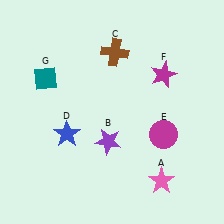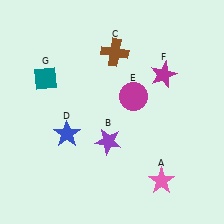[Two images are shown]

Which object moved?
The magenta circle (E) moved up.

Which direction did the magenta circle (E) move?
The magenta circle (E) moved up.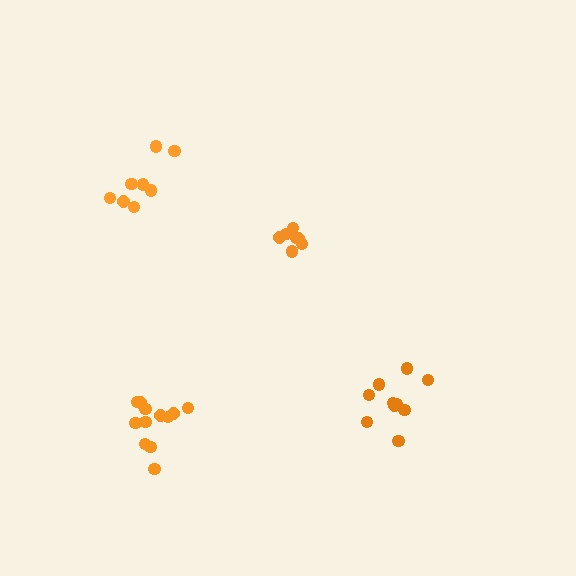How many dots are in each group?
Group 1: 12 dots, Group 2: 8 dots, Group 3: 8 dots, Group 4: 10 dots (38 total).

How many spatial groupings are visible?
There are 4 spatial groupings.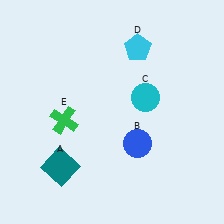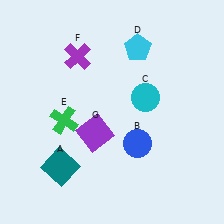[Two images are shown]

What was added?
A purple cross (F), a purple square (G) were added in Image 2.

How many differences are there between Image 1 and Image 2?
There are 2 differences between the two images.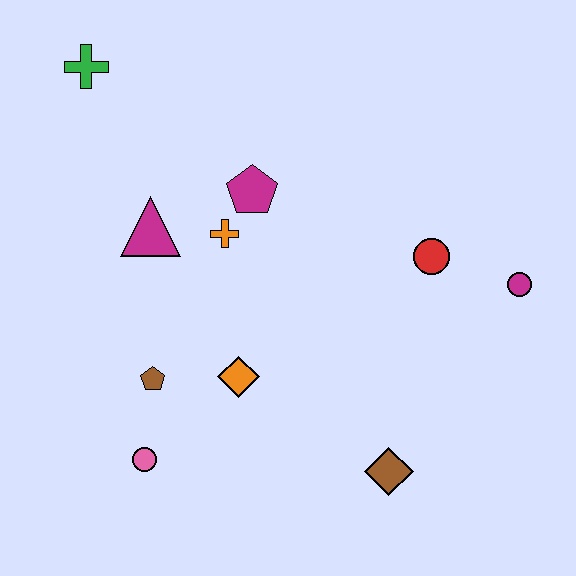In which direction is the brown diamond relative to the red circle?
The brown diamond is below the red circle.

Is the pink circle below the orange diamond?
Yes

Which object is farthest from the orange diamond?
The green cross is farthest from the orange diamond.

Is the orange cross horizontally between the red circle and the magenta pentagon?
No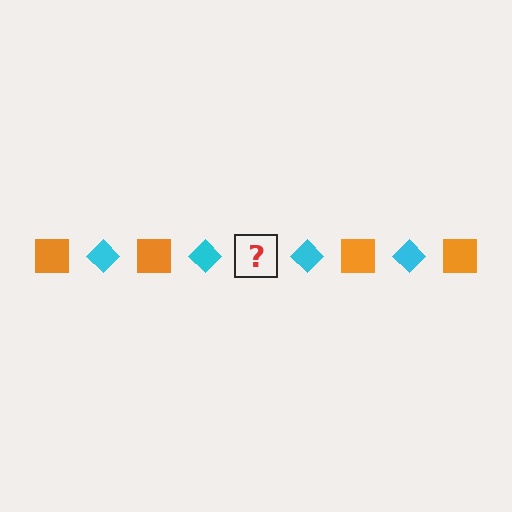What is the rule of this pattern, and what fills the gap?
The rule is that the pattern alternates between orange square and cyan diamond. The gap should be filled with an orange square.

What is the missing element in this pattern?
The missing element is an orange square.